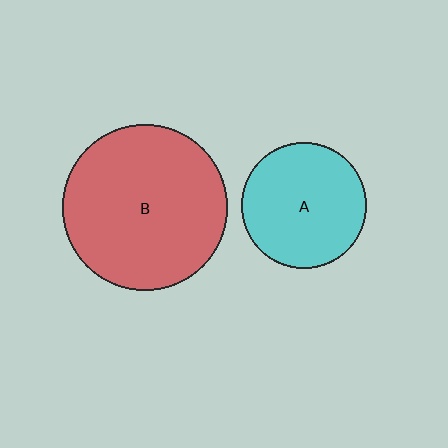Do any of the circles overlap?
No, none of the circles overlap.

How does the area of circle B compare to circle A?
Approximately 1.7 times.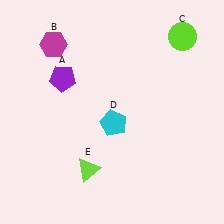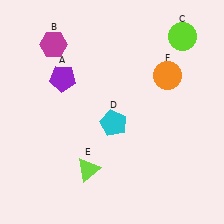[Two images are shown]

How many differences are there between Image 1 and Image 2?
There is 1 difference between the two images.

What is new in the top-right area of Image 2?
An orange circle (F) was added in the top-right area of Image 2.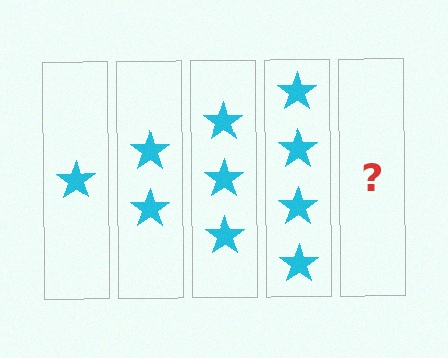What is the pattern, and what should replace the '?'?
The pattern is that each step adds one more star. The '?' should be 5 stars.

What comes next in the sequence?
The next element should be 5 stars.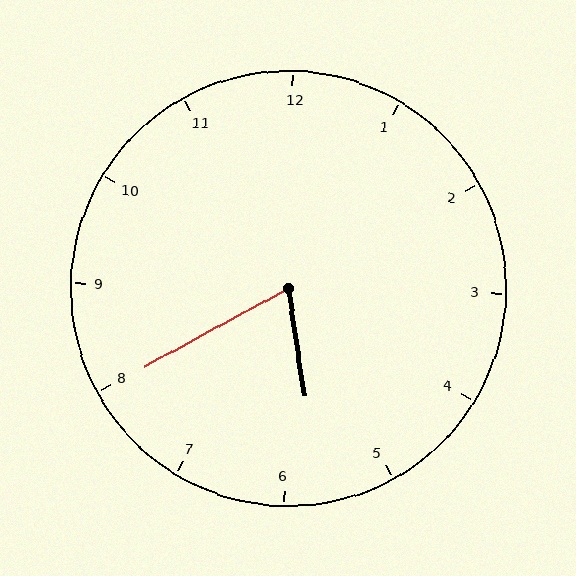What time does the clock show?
5:40.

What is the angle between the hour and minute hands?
Approximately 70 degrees.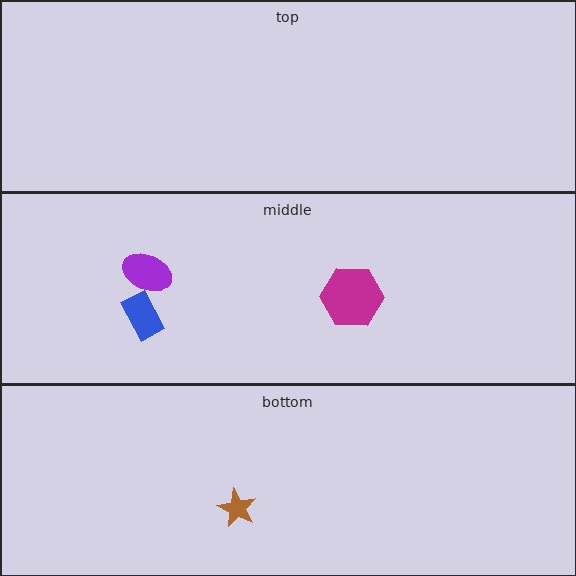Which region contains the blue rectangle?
The middle region.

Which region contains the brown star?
The bottom region.